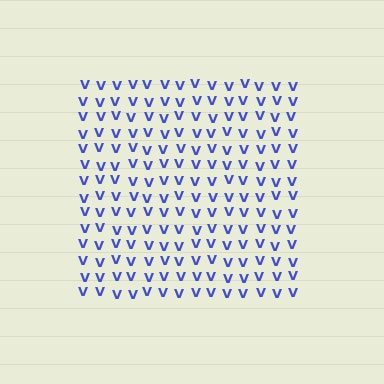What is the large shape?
The large shape is a square.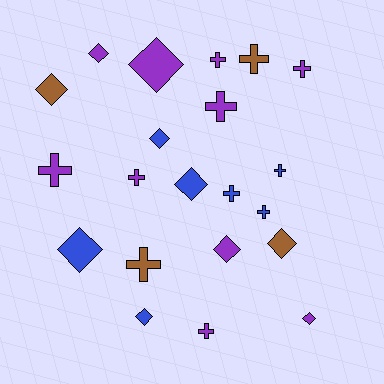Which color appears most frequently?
Purple, with 10 objects.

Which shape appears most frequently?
Cross, with 11 objects.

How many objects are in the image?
There are 21 objects.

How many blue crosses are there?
There are 3 blue crosses.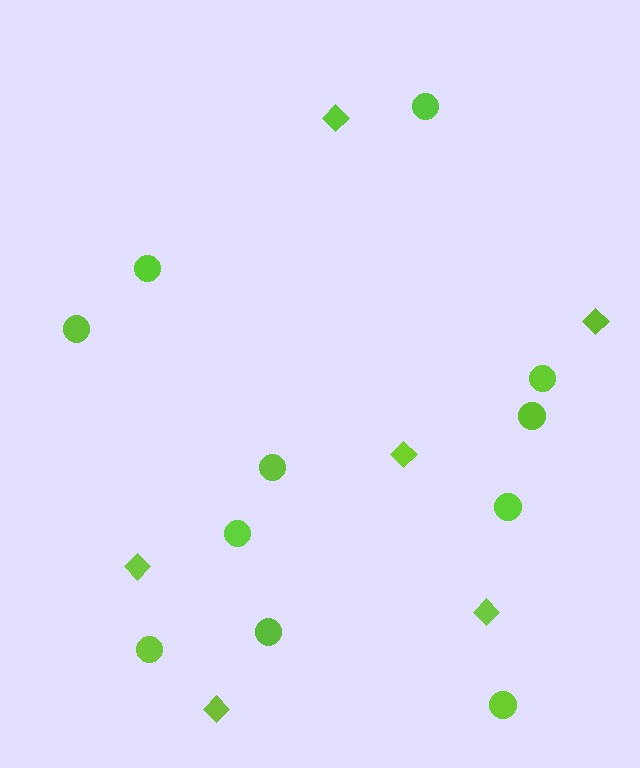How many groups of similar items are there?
There are 2 groups: one group of diamonds (6) and one group of circles (11).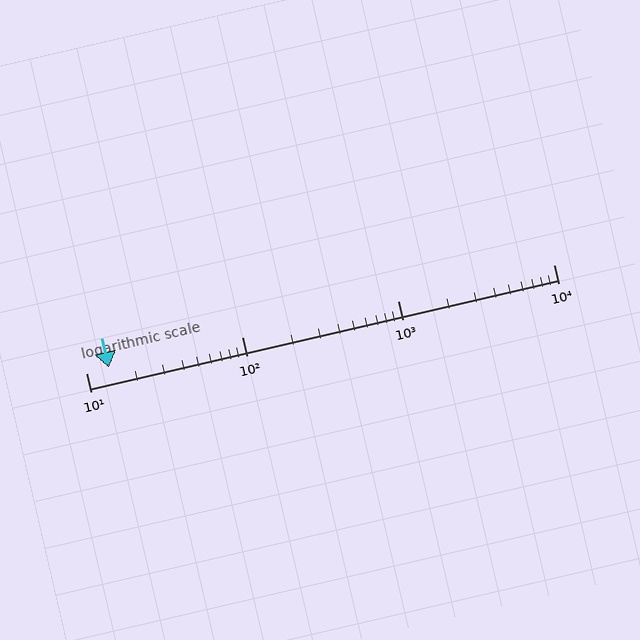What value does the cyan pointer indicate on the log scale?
The pointer indicates approximately 14.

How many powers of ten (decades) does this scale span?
The scale spans 3 decades, from 10 to 10000.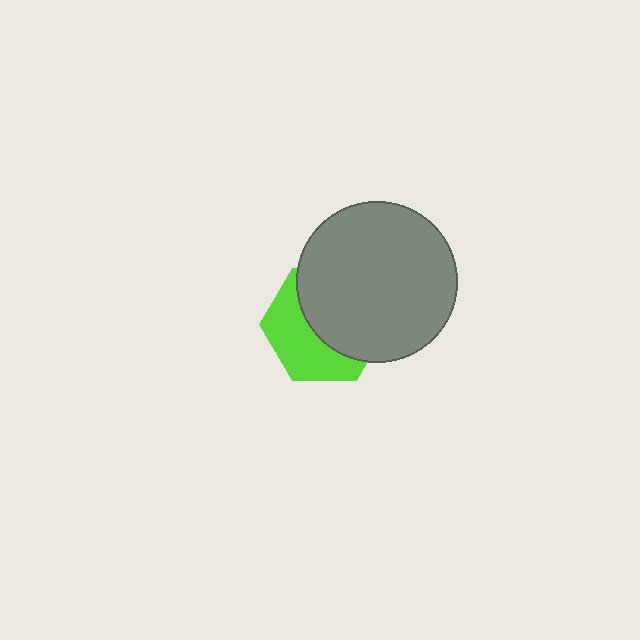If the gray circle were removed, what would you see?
You would see the complete lime hexagon.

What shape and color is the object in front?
The object in front is a gray circle.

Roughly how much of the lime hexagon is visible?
A small part of it is visible (roughly 44%).